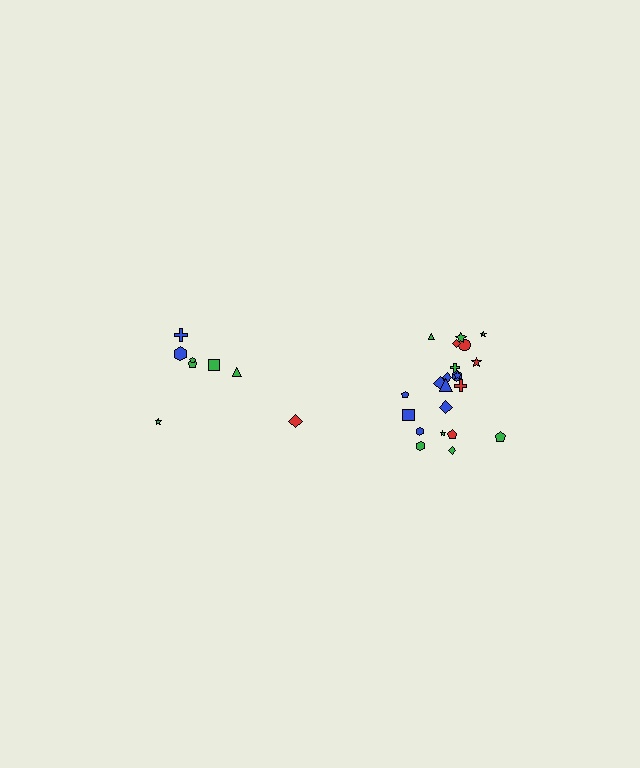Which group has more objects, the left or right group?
The right group.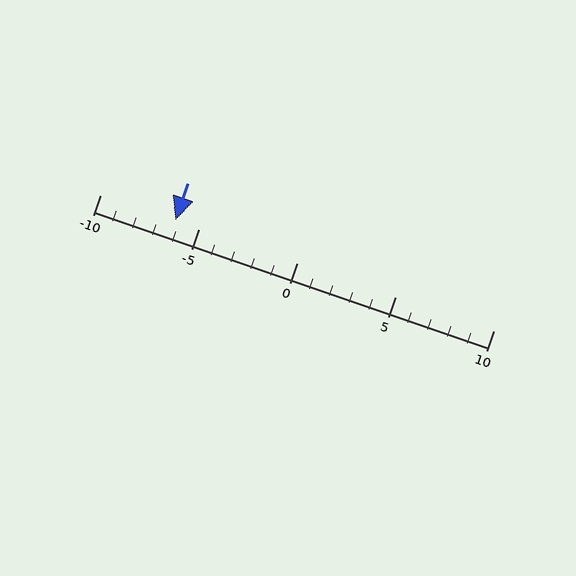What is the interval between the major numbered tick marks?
The major tick marks are spaced 5 units apart.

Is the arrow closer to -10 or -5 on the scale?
The arrow is closer to -5.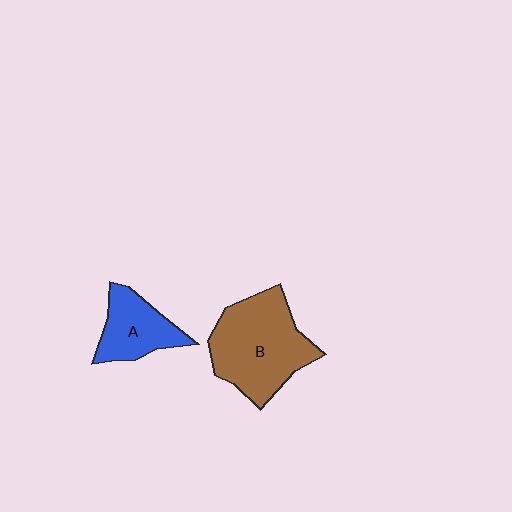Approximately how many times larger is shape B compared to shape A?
Approximately 1.8 times.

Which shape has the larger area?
Shape B (brown).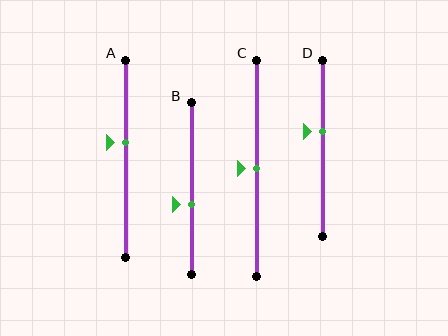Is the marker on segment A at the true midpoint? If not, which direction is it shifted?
No, the marker on segment A is shifted upward by about 8% of the segment length.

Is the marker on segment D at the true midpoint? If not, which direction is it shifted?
No, the marker on segment D is shifted upward by about 10% of the segment length.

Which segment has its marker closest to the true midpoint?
Segment C has its marker closest to the true midpoint.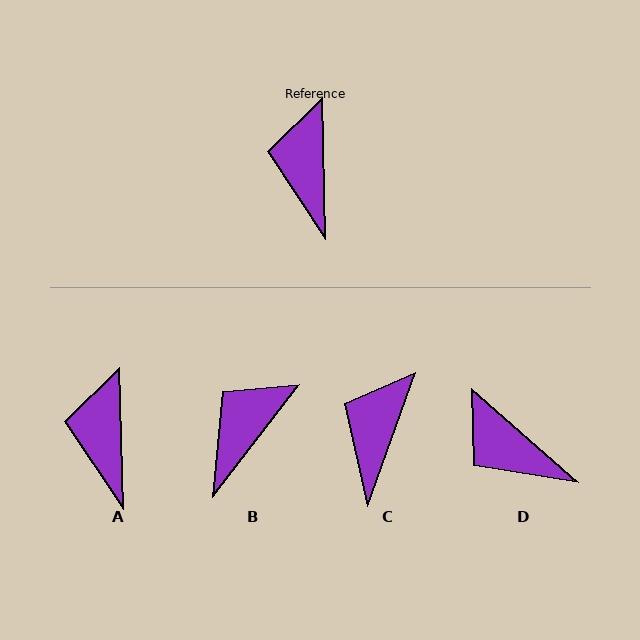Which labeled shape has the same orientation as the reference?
A.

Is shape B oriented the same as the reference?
No, it is off by about 39 degrees.